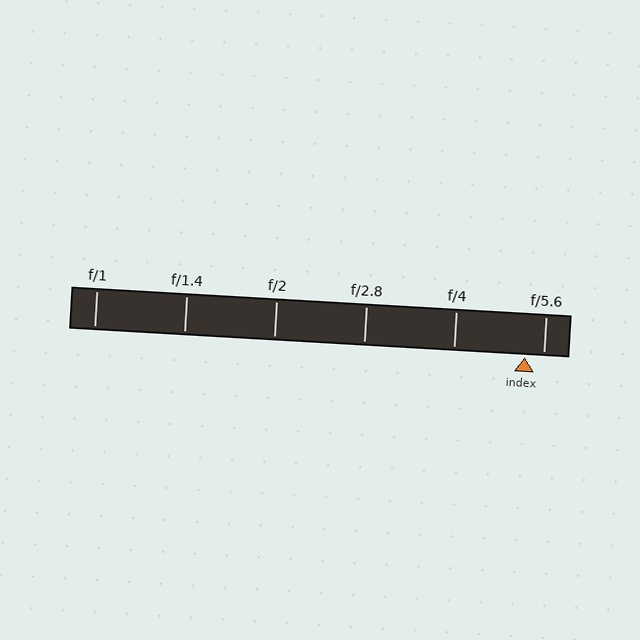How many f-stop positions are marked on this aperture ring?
There are 6 f-stop positions marked.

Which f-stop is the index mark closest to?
The index mark is closest to f/5.6.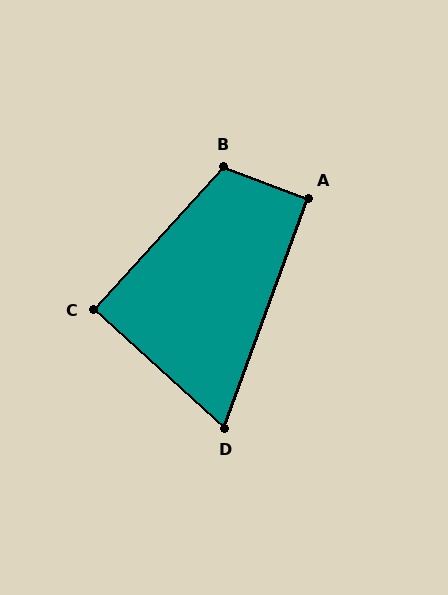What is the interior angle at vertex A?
Approximately 90 degrees (approximately right).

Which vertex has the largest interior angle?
B, at approximately 112 degrees.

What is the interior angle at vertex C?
Approximately 90 degrees (approximately right).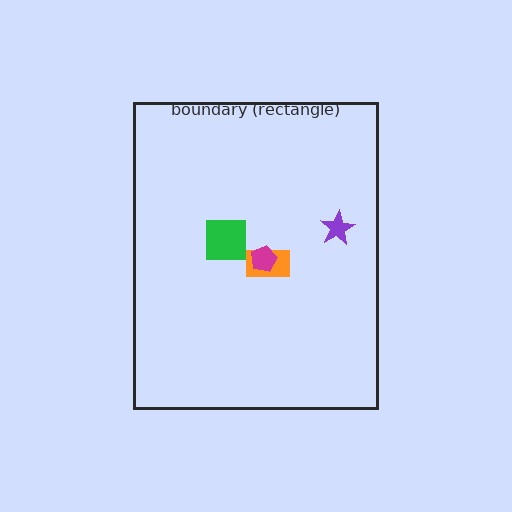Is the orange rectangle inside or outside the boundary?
Inside.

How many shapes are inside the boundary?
4 inside, 0 outside.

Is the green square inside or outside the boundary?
Inside.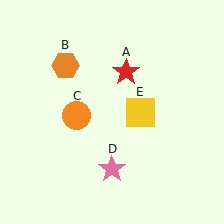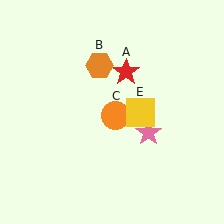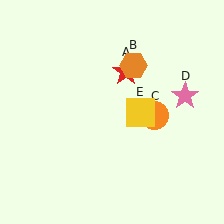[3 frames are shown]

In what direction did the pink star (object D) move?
The pink star (object D) moved up and to the right.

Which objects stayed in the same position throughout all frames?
Red star (object A) and yellow square (object E) remained stationary.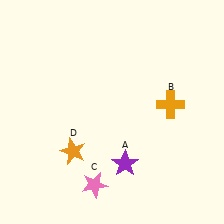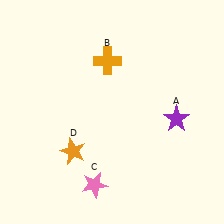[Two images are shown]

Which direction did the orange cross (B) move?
The orange cross (B) moved left.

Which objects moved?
The objects that moved are: the purple star (A), the orange cross (B).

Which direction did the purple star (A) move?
The purple star (A) moved right.